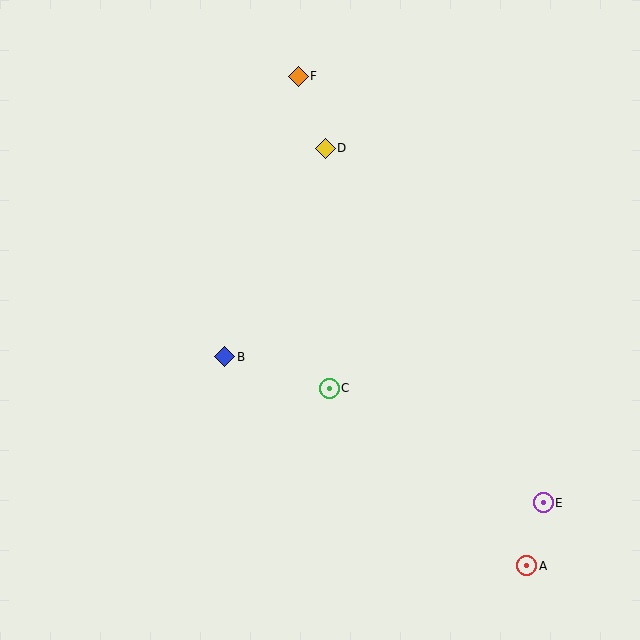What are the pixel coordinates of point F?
Point F is at (298, 76).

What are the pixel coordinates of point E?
Point E is at (543, 503).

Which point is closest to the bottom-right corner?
Point A is closest to the bottom-right corner.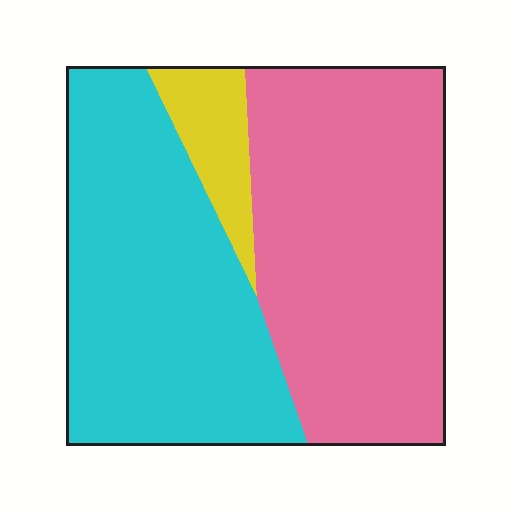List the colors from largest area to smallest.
From largest to smallest: pink, cyan, yellow.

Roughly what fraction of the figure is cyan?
Cyan takes up between a quarter and a half of the figure.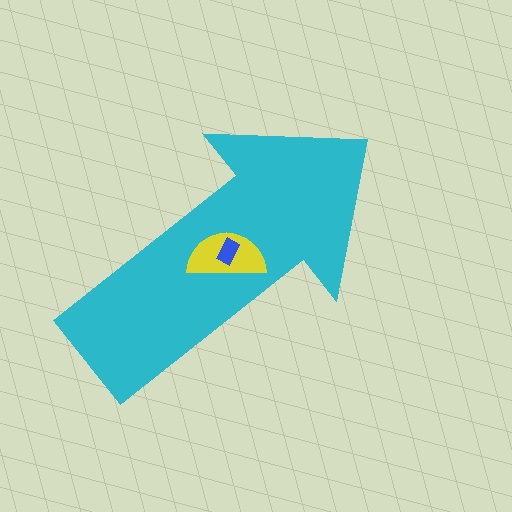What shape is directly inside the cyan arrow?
The yellow semicircle.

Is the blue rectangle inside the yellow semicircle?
Yes.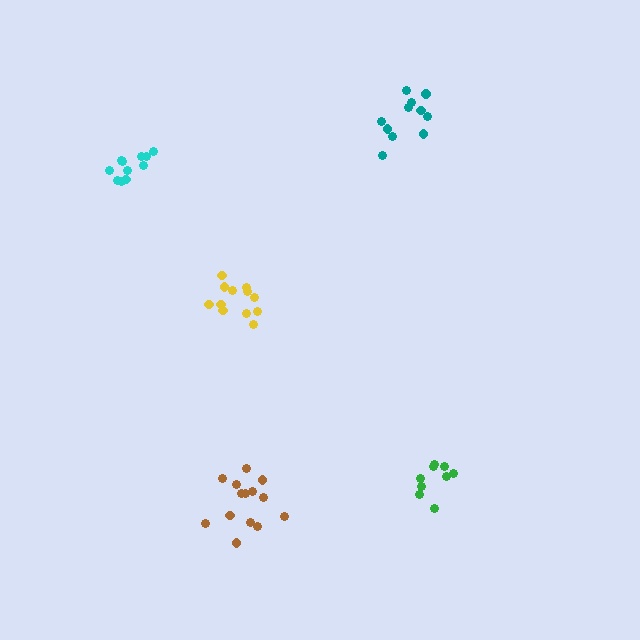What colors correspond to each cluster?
The clusters are colored: yellow, teal, brown, green, cyan.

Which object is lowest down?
The brown cluster is bottommost.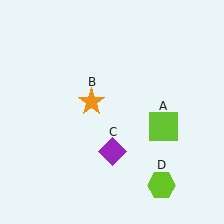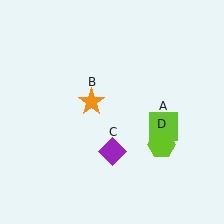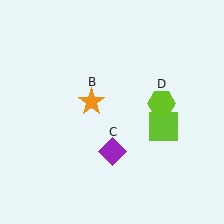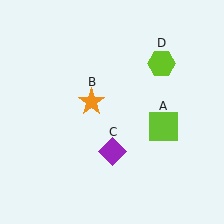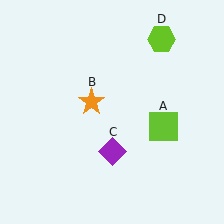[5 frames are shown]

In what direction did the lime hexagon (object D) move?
The lime hexagon (object D) moved up.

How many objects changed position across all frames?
1 object changed position: lime hexagon (object D).